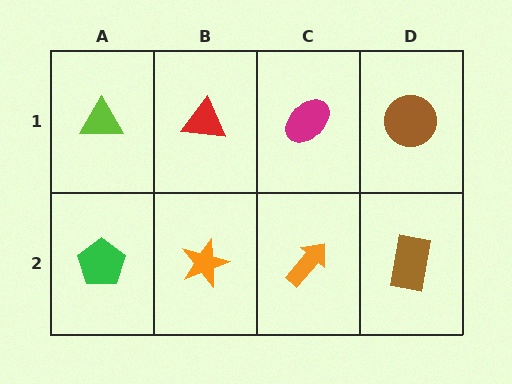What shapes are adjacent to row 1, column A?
A green pentagon (row 2, column A), a red triangle (row 1, column B).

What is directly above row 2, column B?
A red triangle.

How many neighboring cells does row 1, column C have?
3.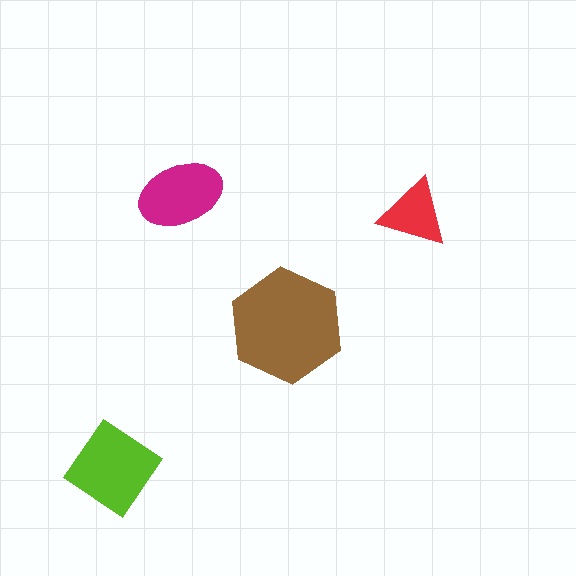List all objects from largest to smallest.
The brown hexagon, the lime diamond, the magenta ellipse, the red triangle.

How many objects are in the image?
There are 4 objects in the image.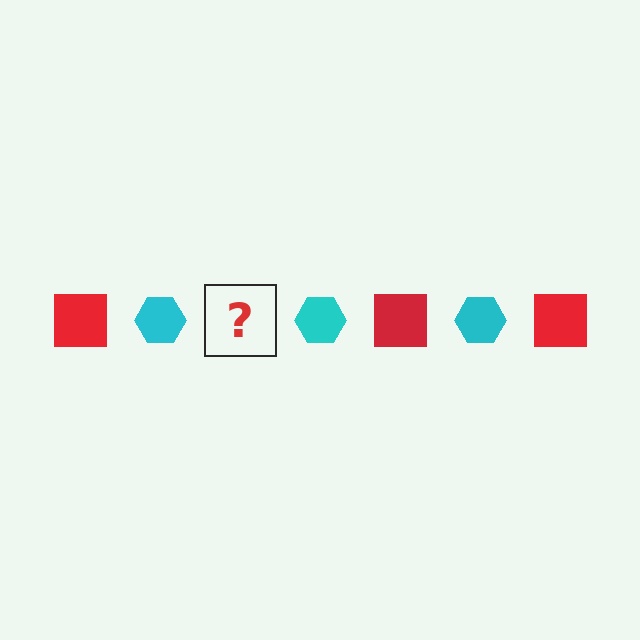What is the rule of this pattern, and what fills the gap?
The rule is that the pattern alternates between red square and cyan hexagon. The gap should be filled with a red square.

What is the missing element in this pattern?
The missing element is a red square.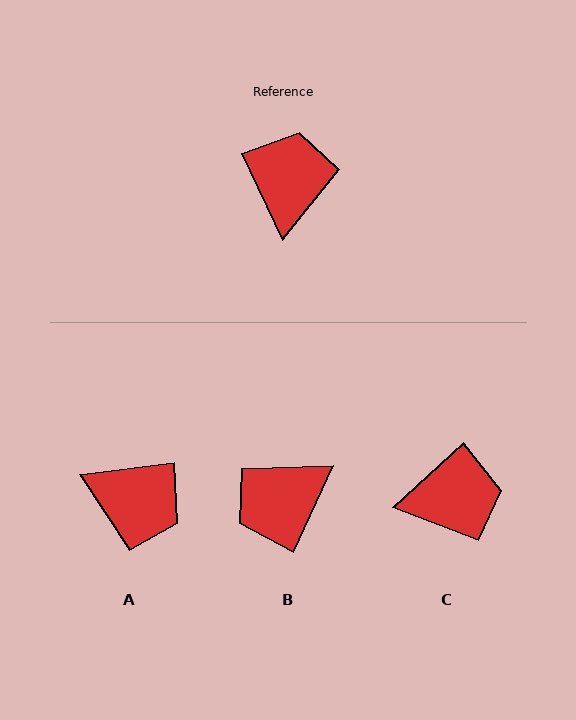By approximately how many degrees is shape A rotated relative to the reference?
Approximately 108 degrees clockwise.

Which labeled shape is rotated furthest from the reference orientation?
B, about 131 degrees away.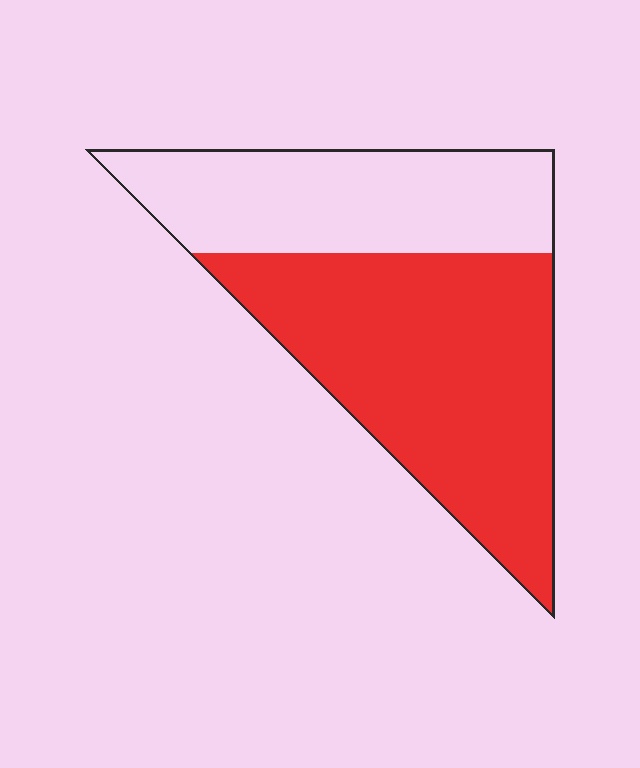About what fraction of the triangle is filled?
About three fifths (3/5).